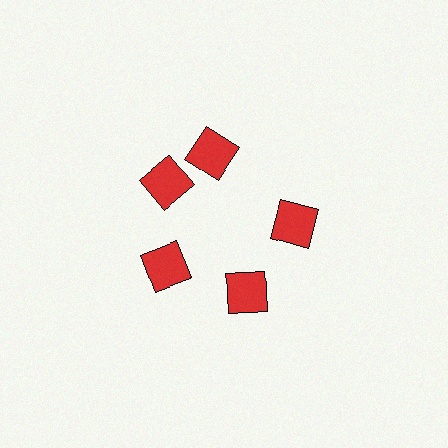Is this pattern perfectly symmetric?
No. The 5 red squares are arranged in a ring, but one element near the 1 o'clock position is rotated out of alignment along the ring, breaking the 5-fold rotational symmetry.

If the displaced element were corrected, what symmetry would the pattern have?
It would have 5-fold rotational symmetry — the pattern would map onto itself every 72 degrees.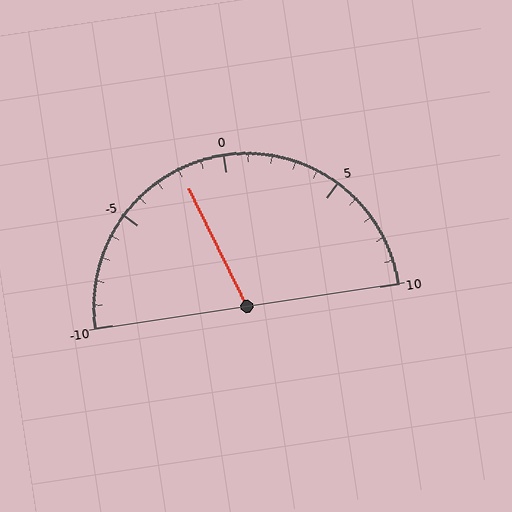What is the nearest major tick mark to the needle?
The nearest major tick mark is 0.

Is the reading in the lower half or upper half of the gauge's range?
The reading is in the lower half of the range (-10 to 10).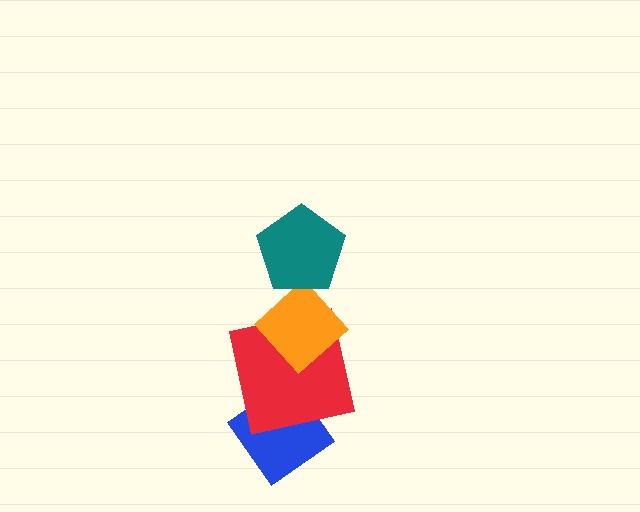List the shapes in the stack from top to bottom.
From top to bottom: the teal pentagon, the orange diamond, the red square, the blue diamond.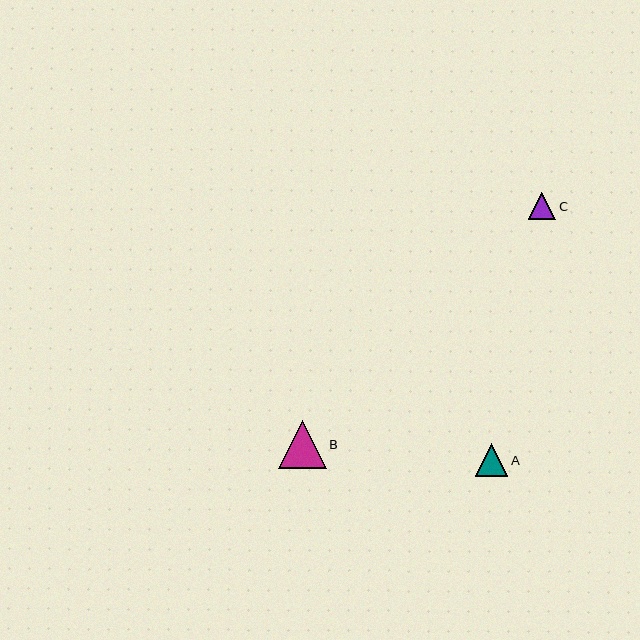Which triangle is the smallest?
Triangle C is the smallest with a size of approximately 28 pixels.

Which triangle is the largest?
Triangle B is the largest with a size of approximately 48 pixels.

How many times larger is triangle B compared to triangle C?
Triangle B is approximately 1.7 times the size of triangle C.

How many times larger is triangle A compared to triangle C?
Triangle A is approximately 1.2 times the size of triangle C.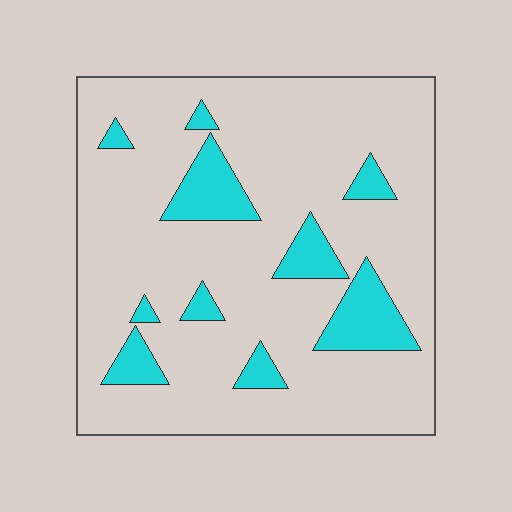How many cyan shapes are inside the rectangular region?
10.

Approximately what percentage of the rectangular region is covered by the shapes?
Approximately 15%.